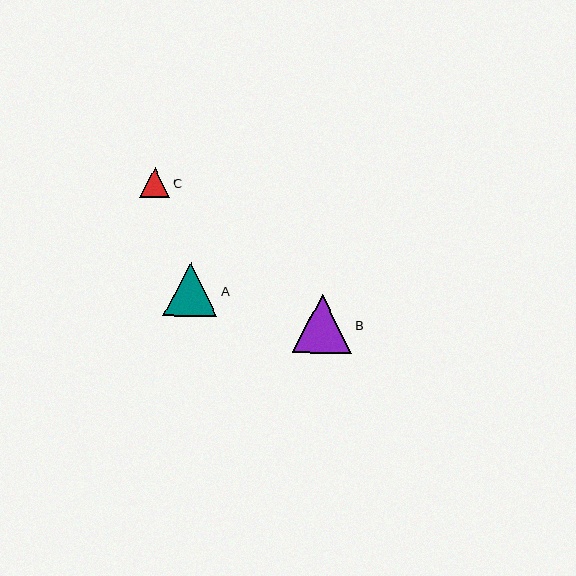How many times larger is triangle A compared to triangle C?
Triangle A is approximately 1.8 times the size of triangle C.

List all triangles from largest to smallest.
From largest to smallest: B, A, C.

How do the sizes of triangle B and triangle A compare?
Triangle B and triangle A are approximately the same size.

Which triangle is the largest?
Triangle B is the largest with a size of approximately 59 pixels.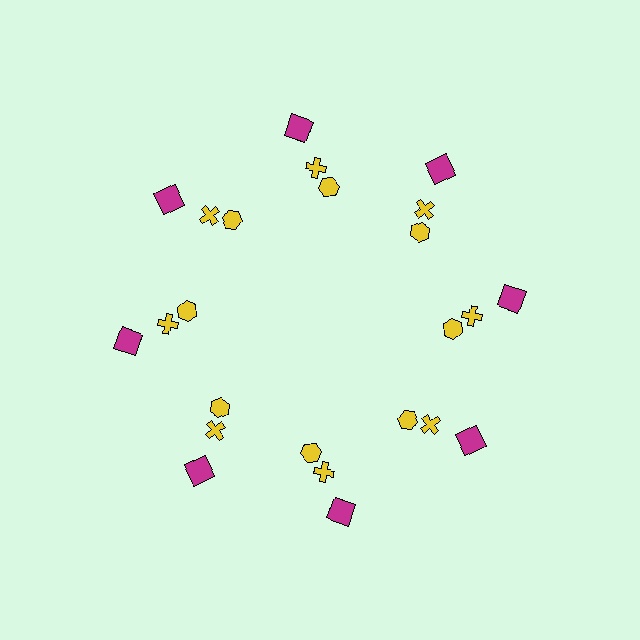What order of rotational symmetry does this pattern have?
This pattern has 8-fold rotational symmetry.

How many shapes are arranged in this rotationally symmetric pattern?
There are 24 shapes, arranged in 8 groups of 3.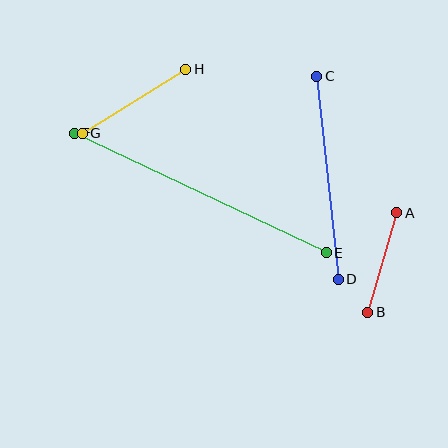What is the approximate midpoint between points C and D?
The midpoint is at approximately (328, 178) pixels.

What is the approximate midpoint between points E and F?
The midpoint is at approximately (200, 193) pixels.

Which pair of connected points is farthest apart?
Points E and F are farthest apart.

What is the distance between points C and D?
The distance is approximately 204 pixels.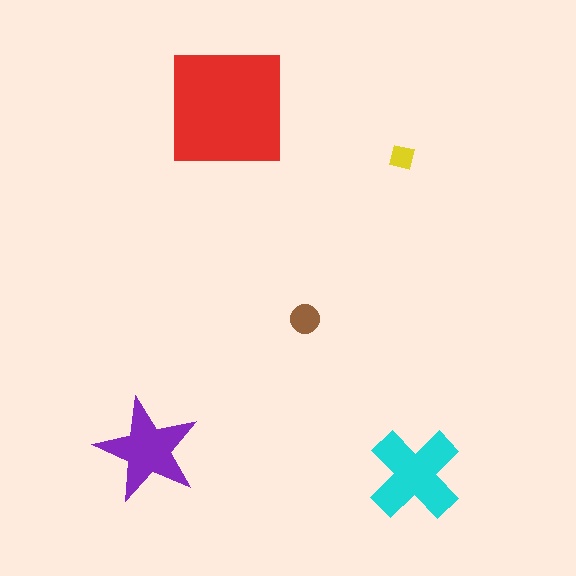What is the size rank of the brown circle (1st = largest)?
4th.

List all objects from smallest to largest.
The yellow square, the brown circle, the purple star, the cyan cross, the red square.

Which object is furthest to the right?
The cyan cross is rightmost.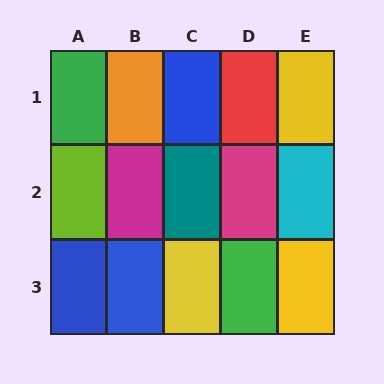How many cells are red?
1 cell is red.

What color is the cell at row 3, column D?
Green.